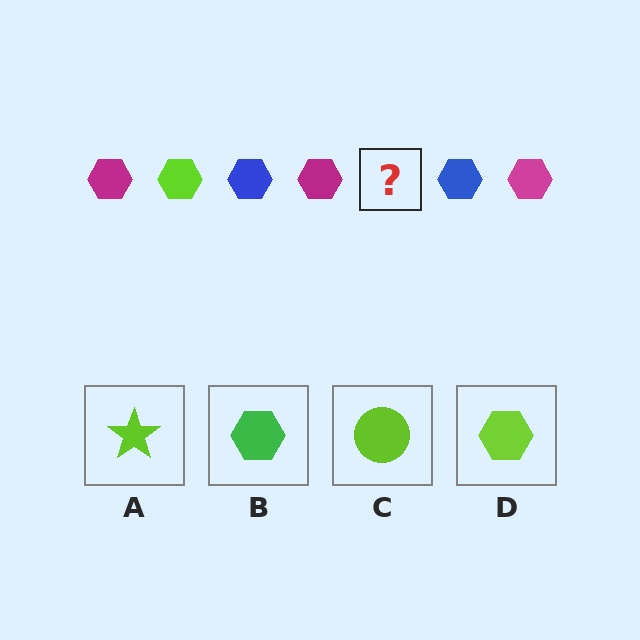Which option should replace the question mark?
Option D.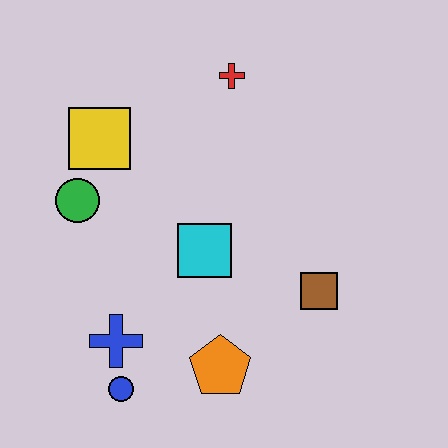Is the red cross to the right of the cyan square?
Yes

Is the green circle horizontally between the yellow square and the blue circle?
No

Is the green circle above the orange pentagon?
Yes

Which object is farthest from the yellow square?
The brown square is farthest from the yellow square.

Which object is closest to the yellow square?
The green circle is closest to the yellow square.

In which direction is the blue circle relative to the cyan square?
The blue circle is below the cyan square.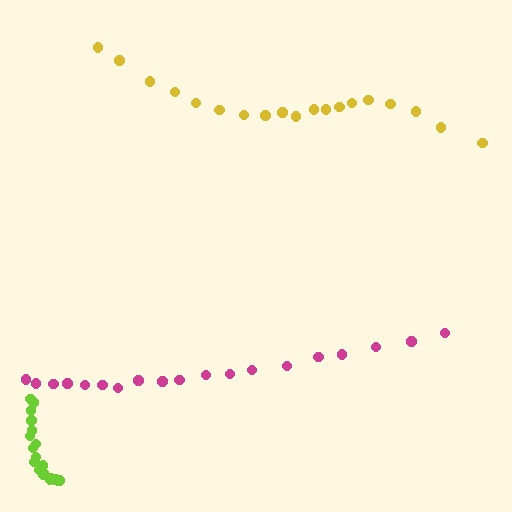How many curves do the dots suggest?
There are 3 distinct paths.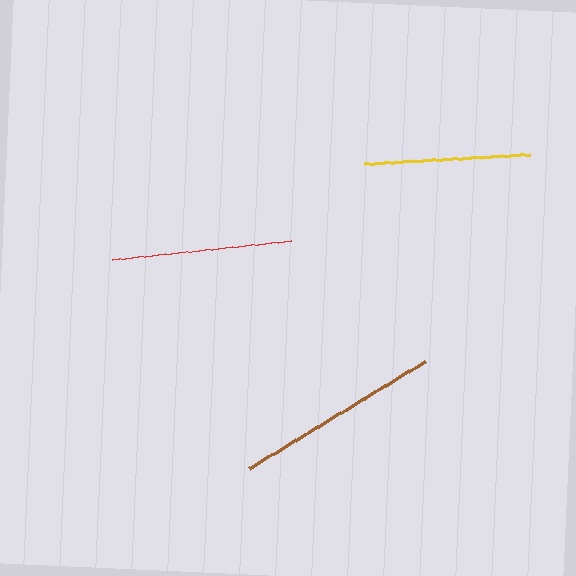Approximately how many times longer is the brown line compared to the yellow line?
The brown line is approximately 1.2 times the length of the yellow line.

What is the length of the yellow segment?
The yellow segment is approximately 167 pixels long.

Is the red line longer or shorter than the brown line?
The brown line is longer than the red line.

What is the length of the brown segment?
The brown segment is approximately 206 pixels long.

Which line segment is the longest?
The brown line is the longest at approximately 206 pixels.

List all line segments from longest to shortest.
From longest to shortest: brown, red, yellow.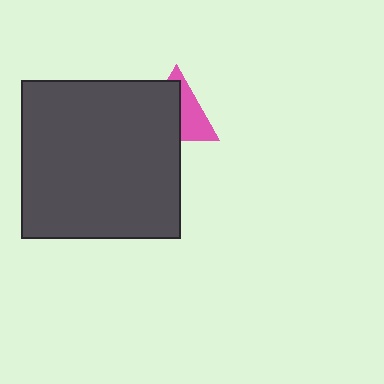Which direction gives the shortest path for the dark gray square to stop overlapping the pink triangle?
Moving toward the lower-left gives the shortest separation.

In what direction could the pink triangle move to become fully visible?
The pink triangle could move toward the upper-right. That would shift it out from behind the dark gray square entirely.